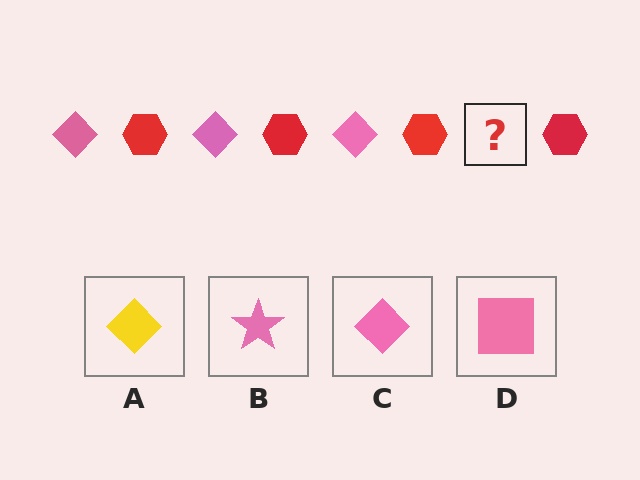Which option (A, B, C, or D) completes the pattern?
C.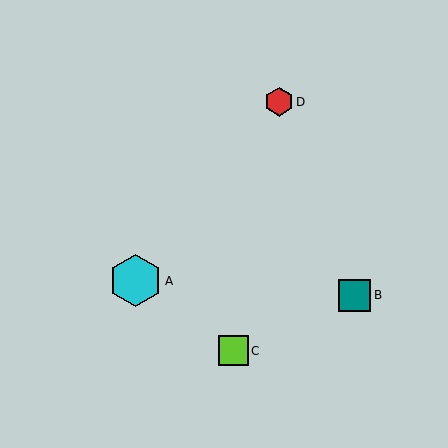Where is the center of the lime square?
The center of the lime square is at (233, 351).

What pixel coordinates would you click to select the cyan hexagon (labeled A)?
Click at (136, 281) to select the cyan hexagon A.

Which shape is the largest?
The cyan hexagon (labeled A) is the largest.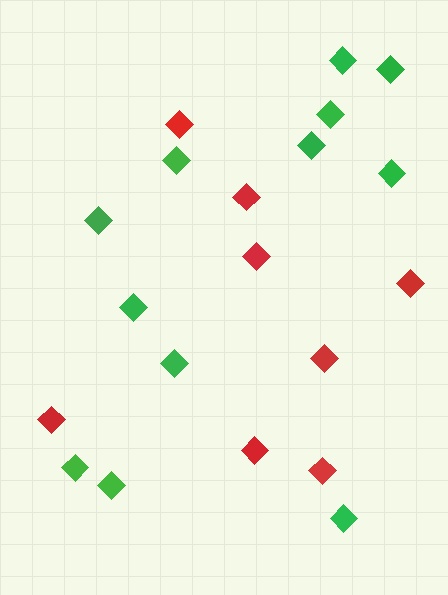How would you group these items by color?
There are 2 groups: one group of green diamonds (12) and one group of red diamonds (8).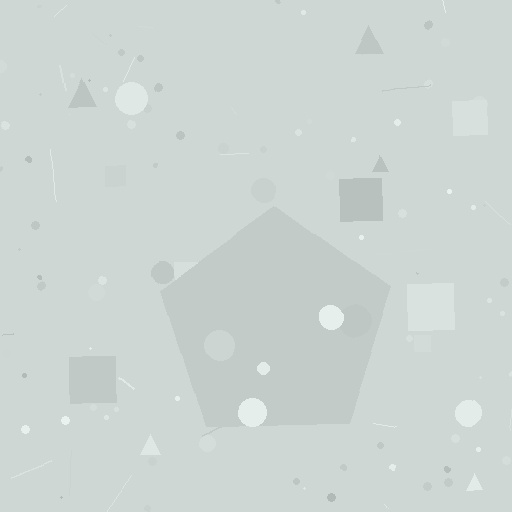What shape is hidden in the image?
A pentagon is hidden in the image.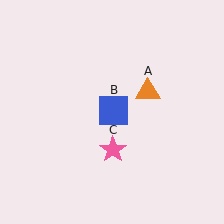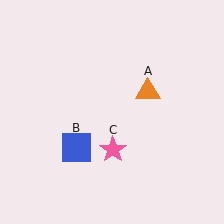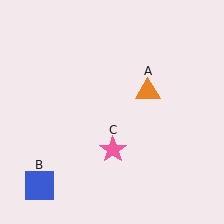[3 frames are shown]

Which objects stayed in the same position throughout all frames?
Orange triangle (object A) and pink star (object C) remained stationary.